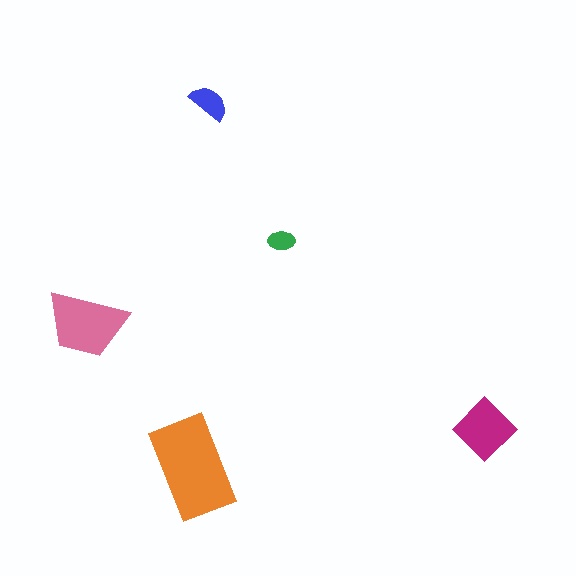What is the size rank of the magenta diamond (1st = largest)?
3rd.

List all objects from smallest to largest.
The green ellipse, the blue semicircle, the magenta diamond, the pink trapezoid, the orange rectangle.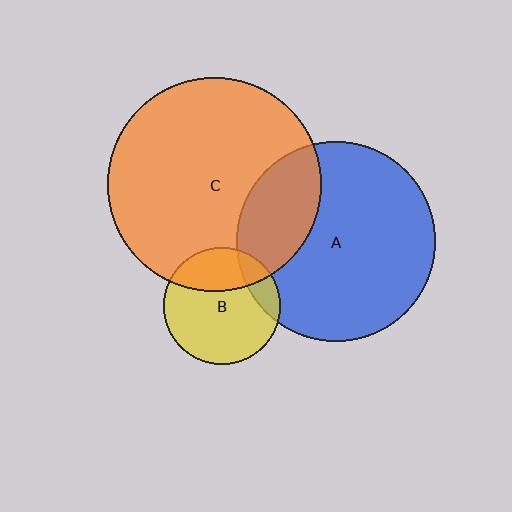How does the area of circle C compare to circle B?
Approximately 3.3 times.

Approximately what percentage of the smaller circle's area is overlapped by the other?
Approximately 25%.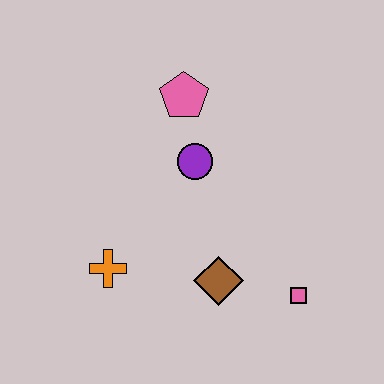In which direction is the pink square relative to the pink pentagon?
The pink square is below the pink pentagon.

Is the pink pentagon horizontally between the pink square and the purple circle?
No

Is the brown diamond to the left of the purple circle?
No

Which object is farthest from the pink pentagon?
The pink square is farthest from the pink pentagon.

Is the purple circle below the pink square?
No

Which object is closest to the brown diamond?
The pink square is closest to the brown diamond.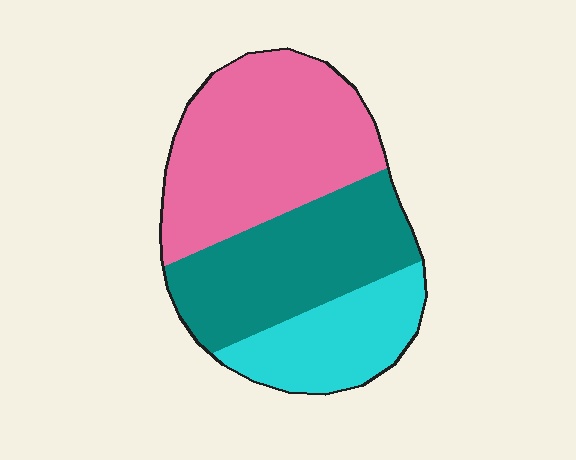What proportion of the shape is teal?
Teal takes up between a third and a half of the shape.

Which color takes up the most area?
Pink, at roughly 45%.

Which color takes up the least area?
Cyan, at roughly 20%.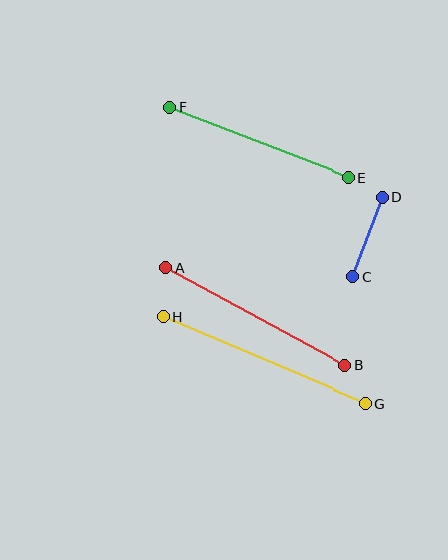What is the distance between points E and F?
The distance is approximately 193 pixels.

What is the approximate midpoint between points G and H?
The midpoint is at approximately (264, 360) pixels.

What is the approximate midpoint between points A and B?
The midpoint is at approximately (255, 316) pixels.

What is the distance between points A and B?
The distance is approximately 203 pixels.